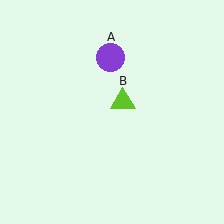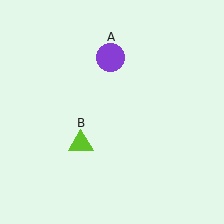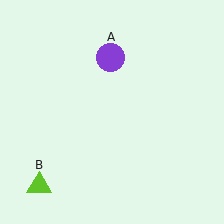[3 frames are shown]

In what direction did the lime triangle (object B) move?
The lime triangle (object B) moved down and to the left.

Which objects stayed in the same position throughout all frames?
Purple circle (object A) remained stationary.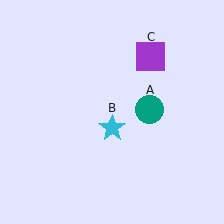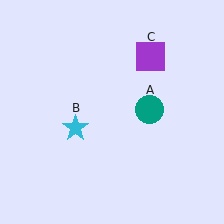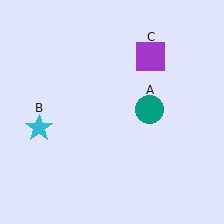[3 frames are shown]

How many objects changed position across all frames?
1 object changed position: cyan star (object B).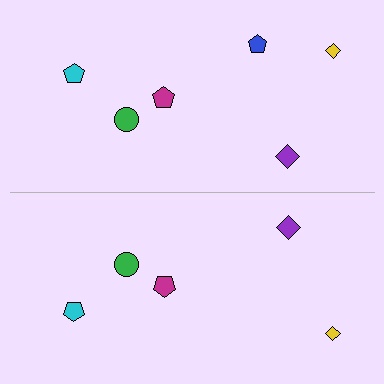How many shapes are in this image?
There are 11 shapes in this image.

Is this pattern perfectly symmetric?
No, the pattern is not perfectly symmetric. A blue pentagon is missing from the bottom side.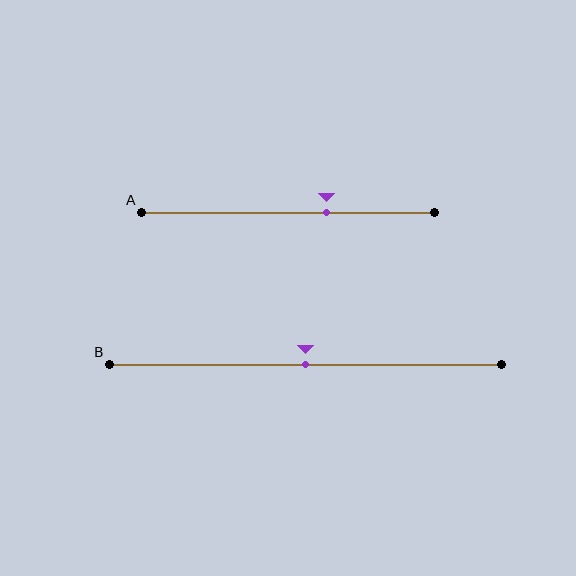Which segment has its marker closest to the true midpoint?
Segment B has its marker closest to the true midpoint.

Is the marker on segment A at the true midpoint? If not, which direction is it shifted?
No, the marker on segment A is shifted to the right by about 13% of the segment length.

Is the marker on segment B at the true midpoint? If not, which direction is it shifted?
Yes, the marker on segment B is at the true midpoint.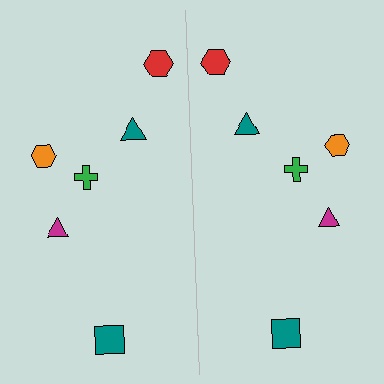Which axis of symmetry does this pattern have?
The pattern has a vertical axis of symmetry running through the center of the image.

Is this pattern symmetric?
Yes, this pattern has bilateral (reflection) symmetry.